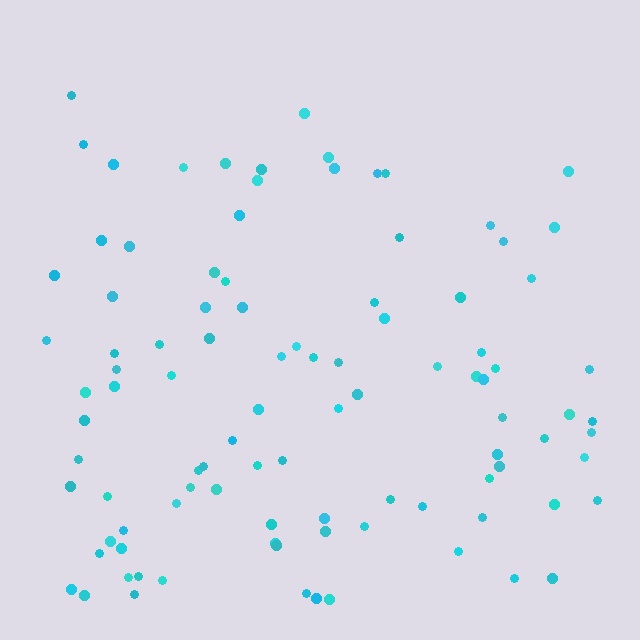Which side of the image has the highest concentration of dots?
The bottom.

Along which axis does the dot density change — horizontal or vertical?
Vertical.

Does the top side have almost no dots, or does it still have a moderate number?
Still a moderate number, just noticeably fewer than the bottom.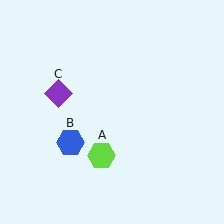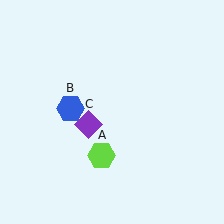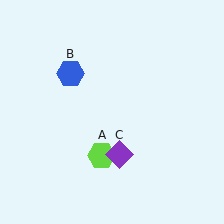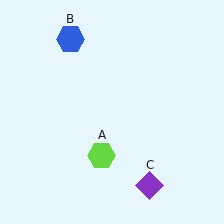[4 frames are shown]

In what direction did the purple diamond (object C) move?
The purple diamond (object C) moved down and to the right.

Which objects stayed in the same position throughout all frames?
Lime hexagon (object A) remained stationary.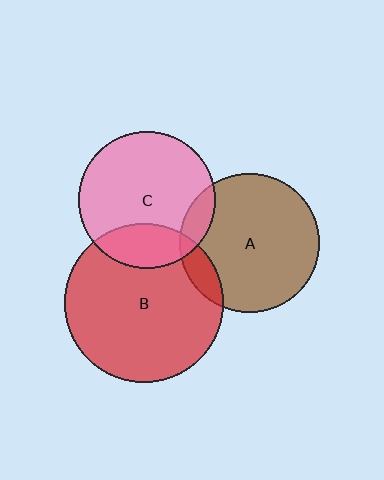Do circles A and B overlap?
Yes.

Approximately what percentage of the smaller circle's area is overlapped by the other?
Approximately 10%.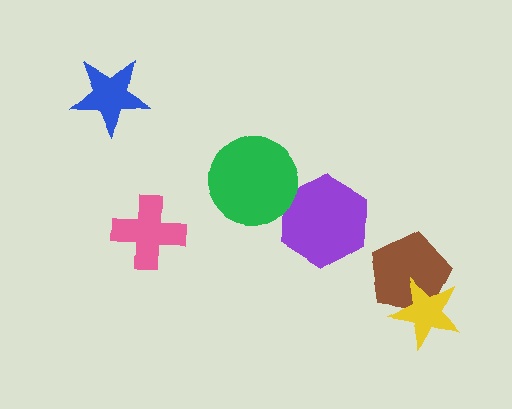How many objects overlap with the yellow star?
1 object overlaps with the yellow star.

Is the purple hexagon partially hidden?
Yes, it is partially covered by another shape.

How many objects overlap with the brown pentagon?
1 object overlaps with the brown pentagon.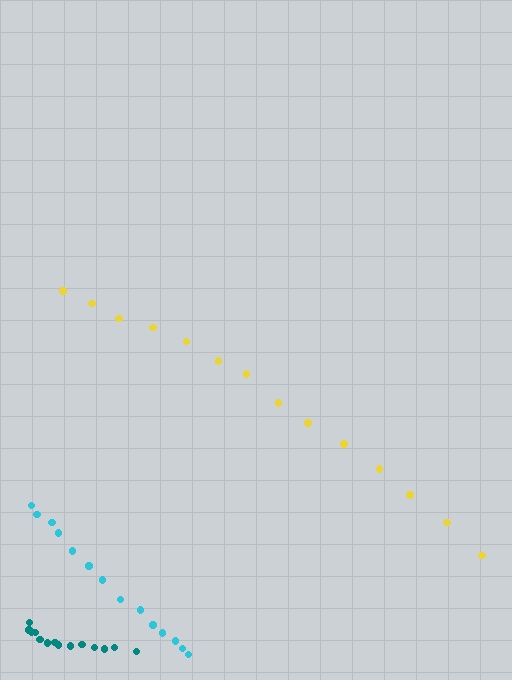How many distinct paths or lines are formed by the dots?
There are 3 distinct paths.